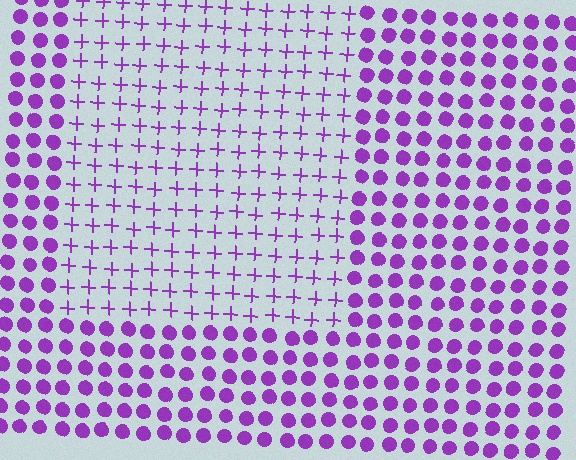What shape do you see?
I see a rectangle.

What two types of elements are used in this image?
The image uses plus signs inside the rectangle region and circles outside it.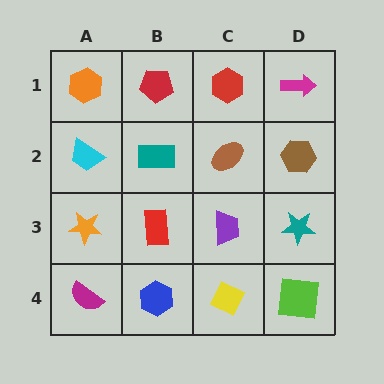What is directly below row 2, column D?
A teal star.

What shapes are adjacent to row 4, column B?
A red rectangle (row 3, column B), a magenta semicircle (row 4, column A), a yellow diamond (row 4, column C).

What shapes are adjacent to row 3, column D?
A brown hexagon (row 2, column D), a lime square (row 4, column D), a purple trapezoid (row 3, column C).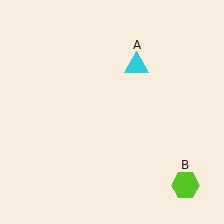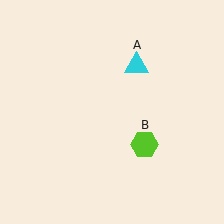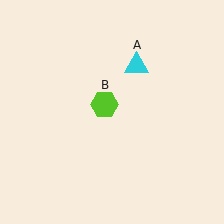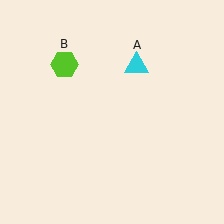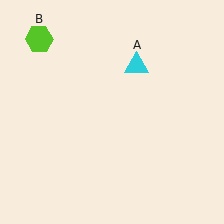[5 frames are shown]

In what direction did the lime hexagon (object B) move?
The lime hexagon (object B) moved up and to the left.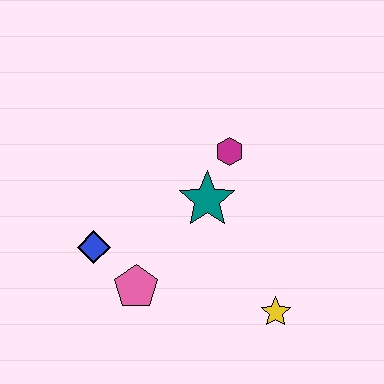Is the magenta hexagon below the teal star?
No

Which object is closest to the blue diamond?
The pink pentagon is closest to the blue diamond.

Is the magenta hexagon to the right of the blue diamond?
Yes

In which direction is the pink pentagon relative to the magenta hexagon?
The pink pentagon is below the magenta hexagon.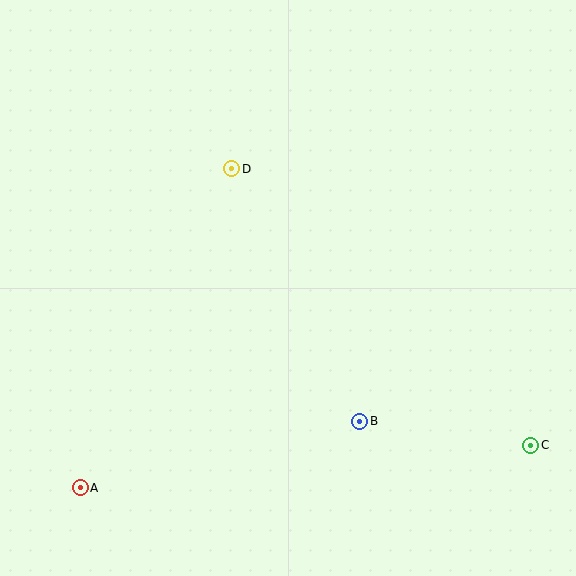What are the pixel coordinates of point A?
Point A is at (80, 488).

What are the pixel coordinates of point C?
Point C is at (531, 445).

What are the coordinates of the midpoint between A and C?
The midpoint between A and C is at (306, 466).